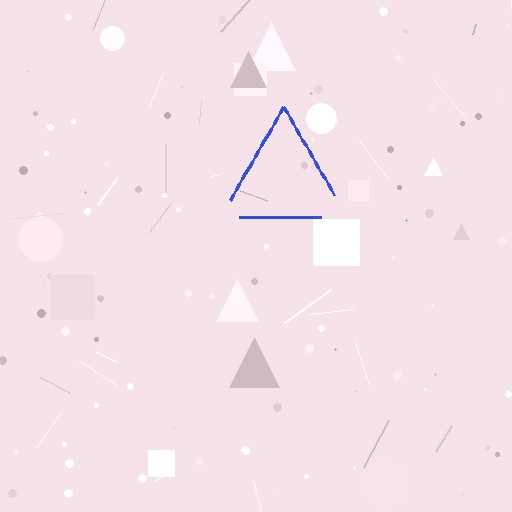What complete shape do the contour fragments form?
The contour fragments form a triangle.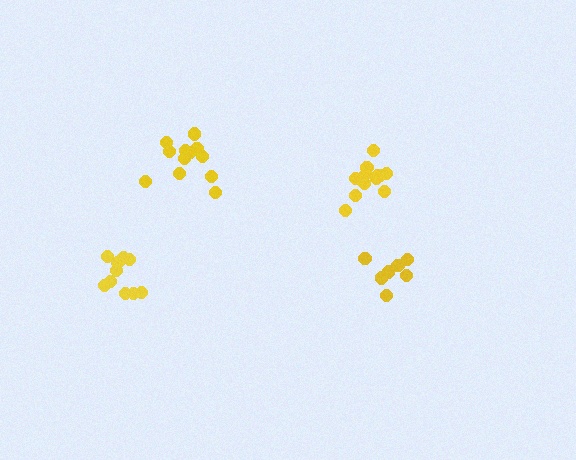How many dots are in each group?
Group 1: 12 dots, Group 2: 10 dots, Group 3: 12 dots, Group 4: 7 dots (41 total).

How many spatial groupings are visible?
There are 4 spatial groupings.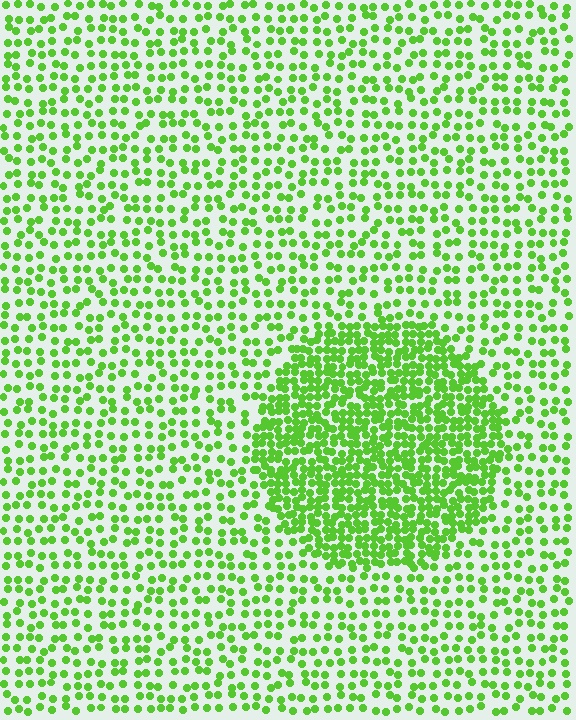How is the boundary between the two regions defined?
The boundary is defined by a change in element density (approximately 2.3x ratio). All elements are the same color, size, and shape.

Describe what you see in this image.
The image contains small lime elements arranged at two different densities. A circle-shaped region is visible where the elements are more densely packed than the surrounding area.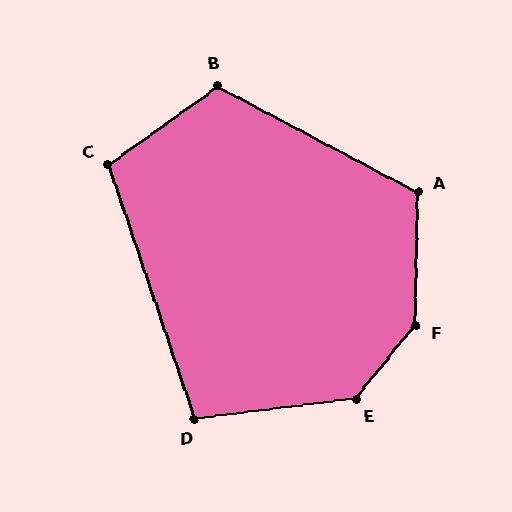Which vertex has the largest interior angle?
F, at approximately 142 degrees.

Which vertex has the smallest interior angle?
D, at approximately 102 degrees.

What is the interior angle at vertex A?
Approximately 117 degrees (obtuse).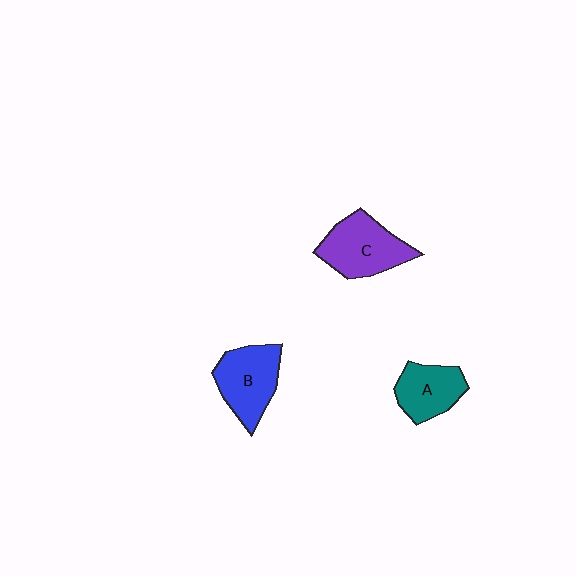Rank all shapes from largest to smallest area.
From largest to smallest: C (purple), B (blue), A (teal).